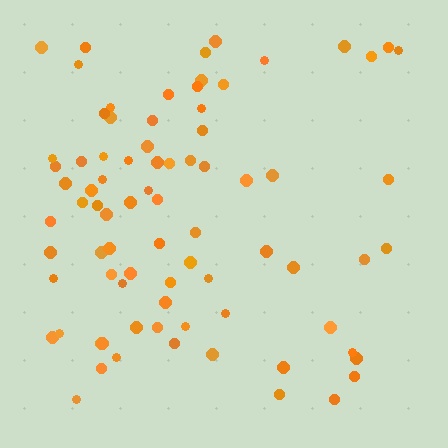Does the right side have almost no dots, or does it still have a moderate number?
Still a moderate number, just noticeably fewer than the left.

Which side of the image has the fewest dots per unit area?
The right.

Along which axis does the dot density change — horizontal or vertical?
Horizontal.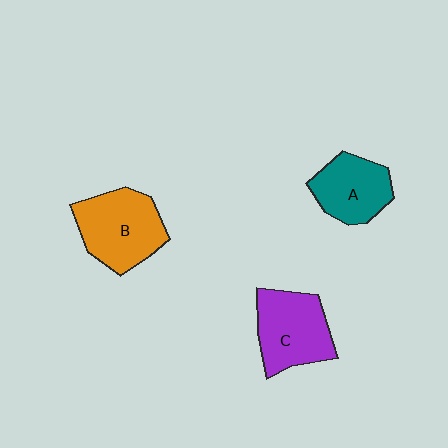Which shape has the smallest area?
Shape A (teal).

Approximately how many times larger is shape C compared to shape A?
Approximately 1.2 times.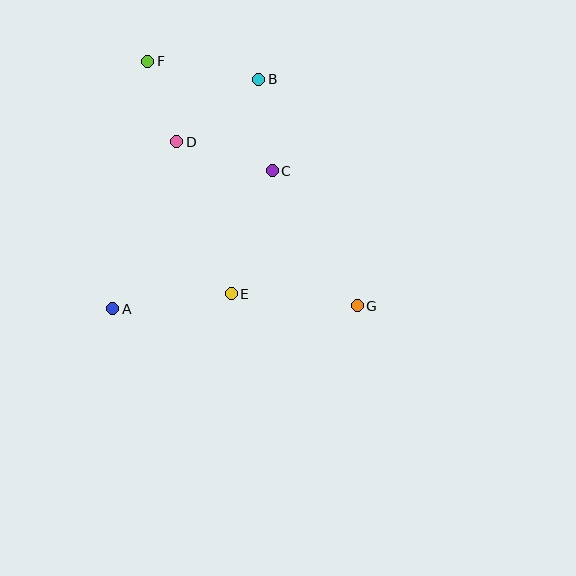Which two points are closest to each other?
Points D and F are closest to each other.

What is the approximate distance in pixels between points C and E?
The distance between C and E is approximately 130 pixels.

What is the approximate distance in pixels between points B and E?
The distance between B and E is approximately 216 pixels.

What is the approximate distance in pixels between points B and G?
The distance between B and G is approximately 247 pixels.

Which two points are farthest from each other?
Points F and G are farthest from each other.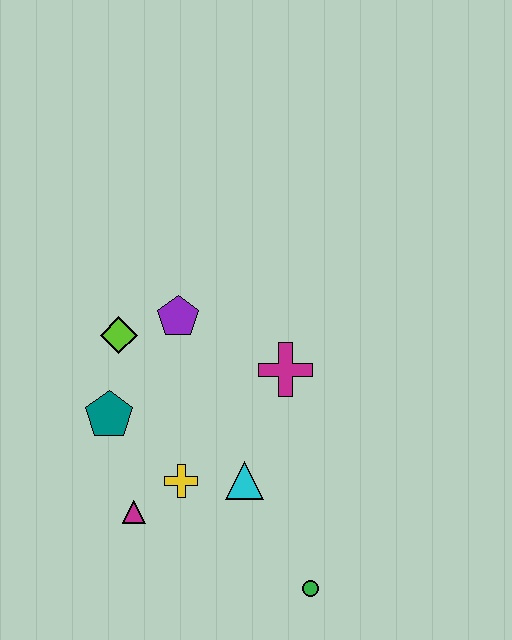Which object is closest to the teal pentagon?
The lime diamond is closest to the teal pentagon.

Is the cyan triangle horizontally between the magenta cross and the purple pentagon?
Yes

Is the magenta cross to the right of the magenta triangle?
Yes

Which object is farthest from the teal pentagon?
The green circle is farthest from the teal pentagon.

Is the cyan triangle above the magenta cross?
No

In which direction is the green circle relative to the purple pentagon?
The green circle is below the purple pentagon.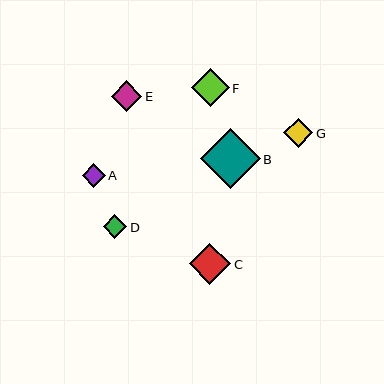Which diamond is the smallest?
Diamond A is the smallest with a size of approximately 23 pixels.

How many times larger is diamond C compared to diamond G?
Diamond C is approximately 1.4 times the size of diamond G.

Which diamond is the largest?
Diamond B is the largest with a size of approximately 60 pixels.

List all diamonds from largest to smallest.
From largest to smallest: B, C, F, E, G, D, A.